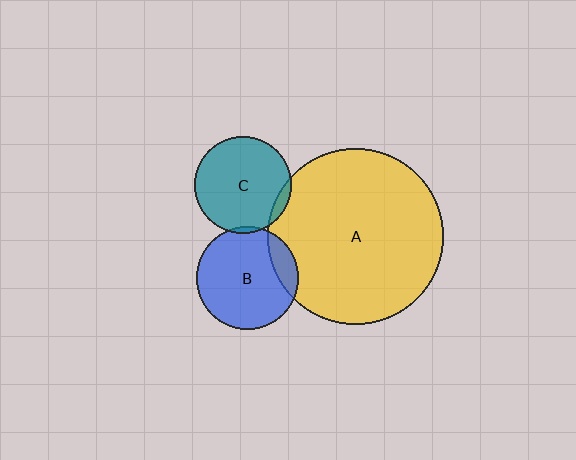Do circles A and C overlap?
Yes.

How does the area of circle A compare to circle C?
Approximately 3.3 times.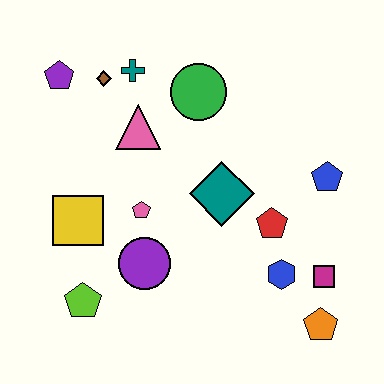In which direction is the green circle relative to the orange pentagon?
The green circle is above the orange pentagon.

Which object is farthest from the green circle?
The orange pentagon is farthest from the green circle.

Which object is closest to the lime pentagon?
The purple circle is closest to the lime pentagon.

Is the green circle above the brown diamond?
No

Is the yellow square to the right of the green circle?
No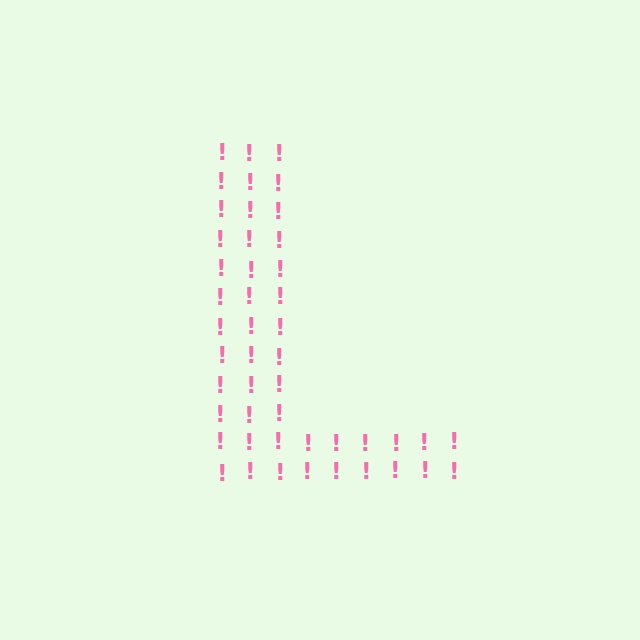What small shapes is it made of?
It is made of small exclamation marks.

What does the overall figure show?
The overall figure shows the letter L.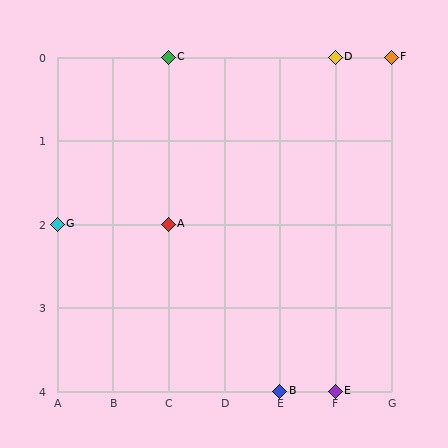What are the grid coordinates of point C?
Point C is at grid coordinates (C, 0).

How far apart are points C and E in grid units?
Points C and E are 3 columns and 4 rows apart (about 5.0 grid units diagonally).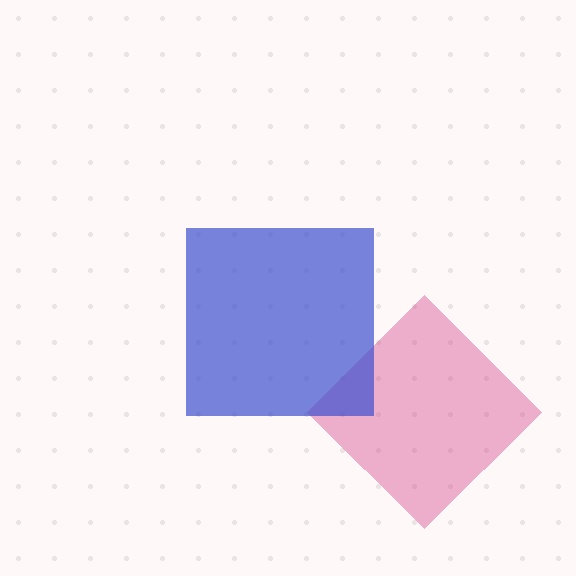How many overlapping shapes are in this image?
There are 2 overlapping shapes in the image.